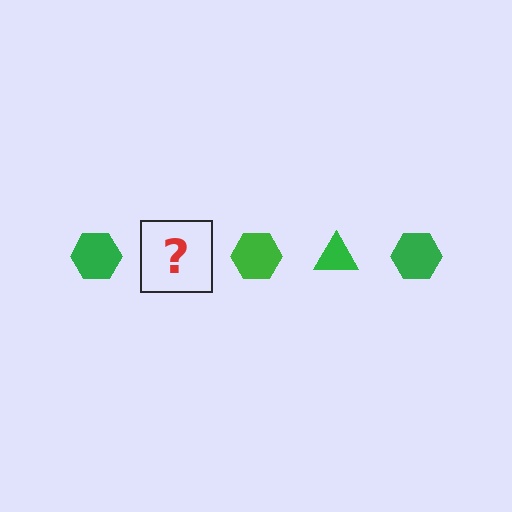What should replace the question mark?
The question mark should be replaced with a green triangle.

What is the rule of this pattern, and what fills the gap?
The rule is that the pattern cycles through hexagon, triangle shapes in green. The gap should be filled with a green triangle.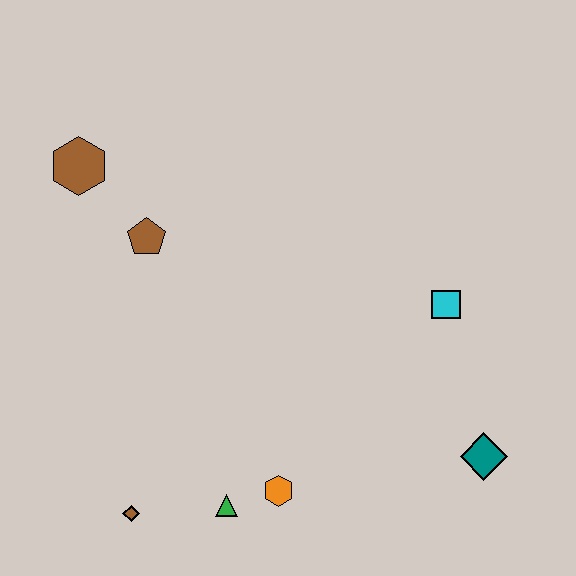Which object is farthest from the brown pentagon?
The teal diamond is farthest from the brown pentagon.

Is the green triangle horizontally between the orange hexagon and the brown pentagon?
Yes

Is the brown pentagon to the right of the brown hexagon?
Yes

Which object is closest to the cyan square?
The teal diamond is closest to the cyan square.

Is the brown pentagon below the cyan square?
No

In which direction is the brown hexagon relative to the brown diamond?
The brown hexagon is above the brown diamond.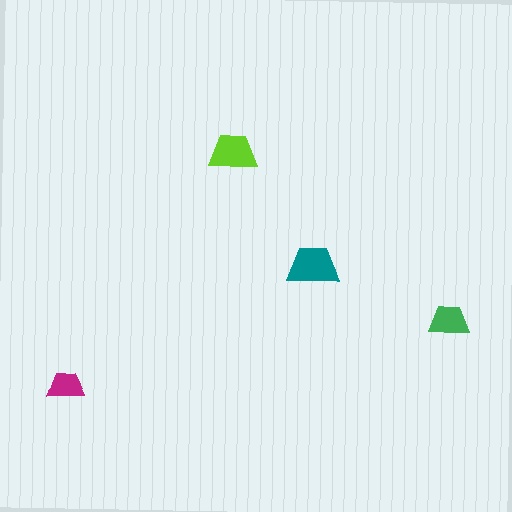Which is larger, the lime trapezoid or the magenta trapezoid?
The lime one.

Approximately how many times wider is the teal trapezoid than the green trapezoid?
About 1.5 times wider.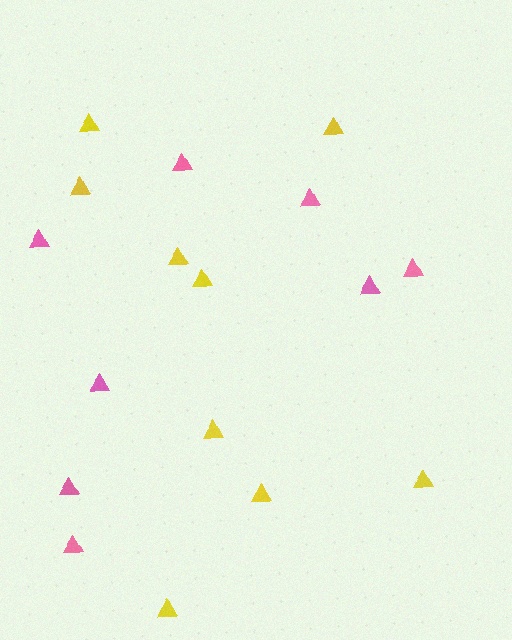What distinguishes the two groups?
There are 2 groups: one group of yellow triangles (9) and one group of pink triangles (8).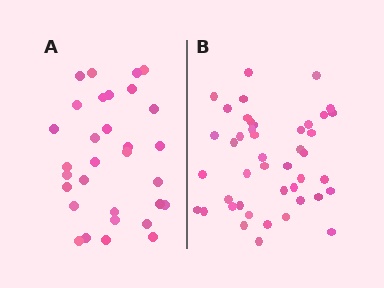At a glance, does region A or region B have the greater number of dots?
Region B (the right region) has more dots.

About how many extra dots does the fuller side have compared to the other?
Region B has approximately 15 more dots than region A.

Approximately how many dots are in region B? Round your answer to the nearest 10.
About 40 dots. (The exact count is 44, which rounds to 40.)